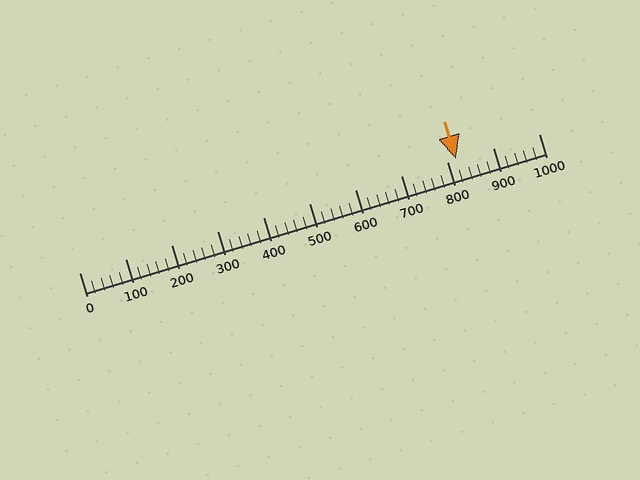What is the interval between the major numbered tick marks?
The major tick marks are spaced 100 units apart.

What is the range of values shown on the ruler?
The ruler shows values from 0 to 1000.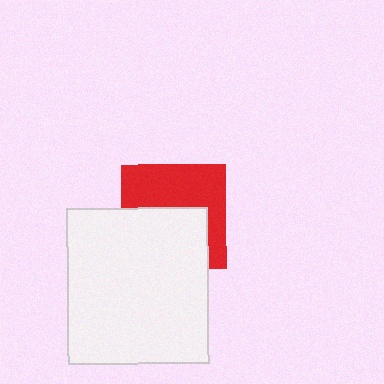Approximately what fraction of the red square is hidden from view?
Roughly 48% of the red square is hidden behind the white rectangle.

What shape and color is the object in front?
The object in front is a white rectangle.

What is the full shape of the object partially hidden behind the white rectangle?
The partially hidden object is a red square.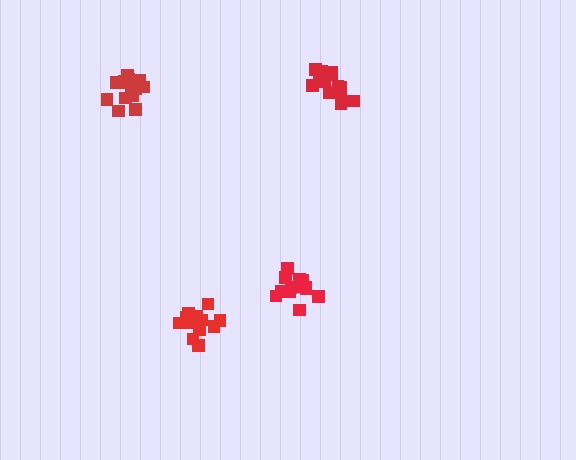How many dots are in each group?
Group 1: 18 dots, Group 2: 14 dots, Group 3: 14 dots, Group 4: 14 dots (60 total).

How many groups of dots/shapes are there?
There are 4 groups.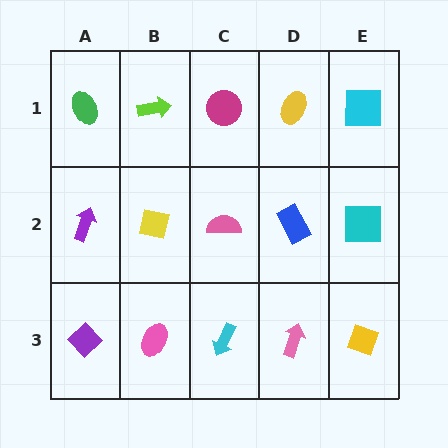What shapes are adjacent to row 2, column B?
A lime arrow (row 1, column B), a pink ellipse (row 3, column B), a purple arrow (row 2, column A), a pink semicircle (row 2, column C).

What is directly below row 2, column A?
A purple diamond.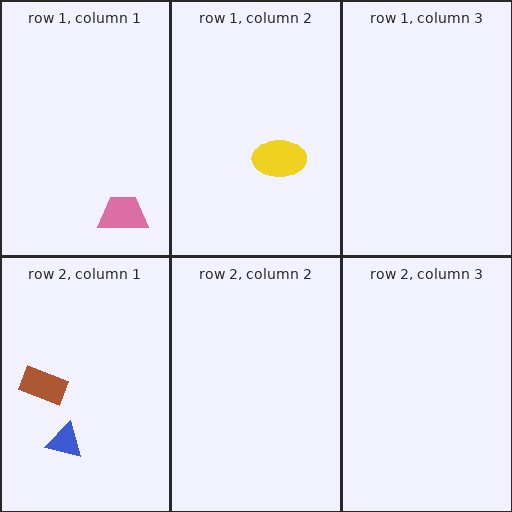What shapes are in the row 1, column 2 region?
The yellow ellipse.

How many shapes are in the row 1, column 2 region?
1.